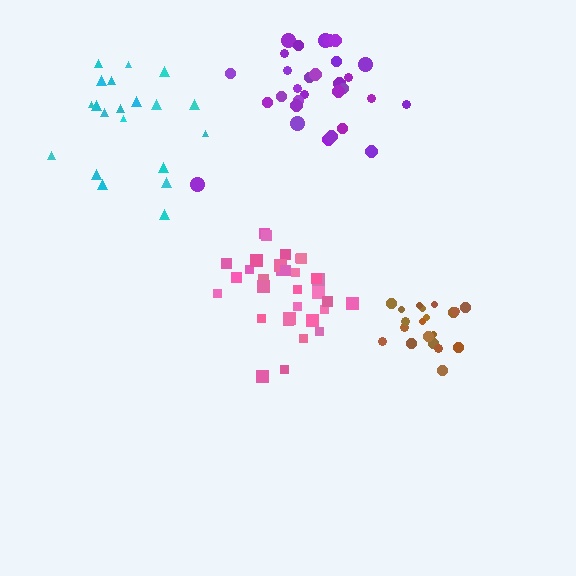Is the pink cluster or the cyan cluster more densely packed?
Pink.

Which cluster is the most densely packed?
Brown.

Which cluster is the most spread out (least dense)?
Cyan.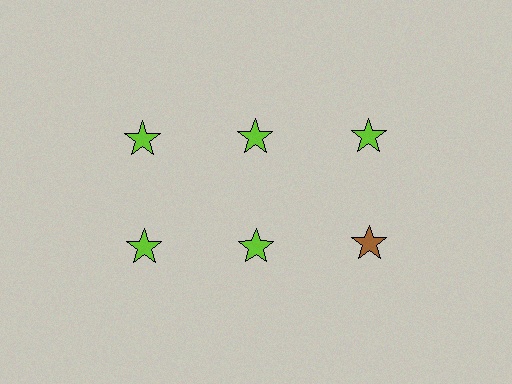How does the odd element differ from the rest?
It has a different color: brown instead of lime.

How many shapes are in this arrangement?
There are 6 shapes arranged in a grid pattern.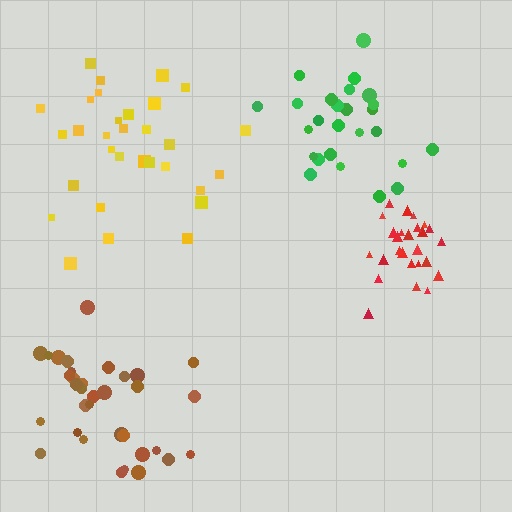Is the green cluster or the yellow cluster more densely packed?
Green.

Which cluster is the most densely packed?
Red.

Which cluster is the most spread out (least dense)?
Yellow.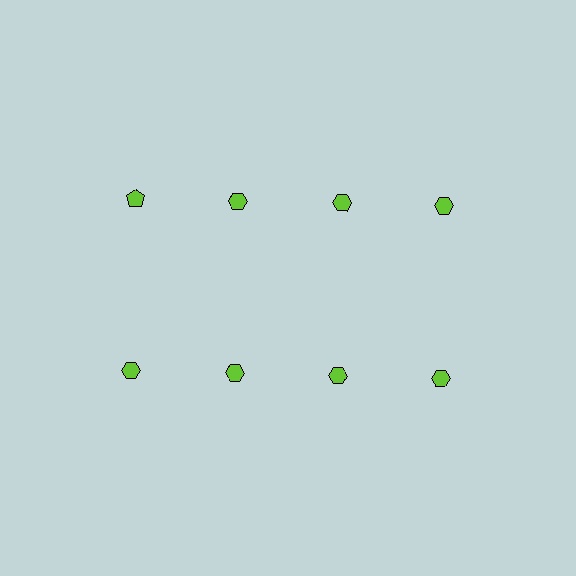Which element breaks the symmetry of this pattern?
The lime pentagon in the top row, leftmost column breaks the symmetry. All other shapes are lime hexagons.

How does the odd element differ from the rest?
It has a different shape: pentagon instead of hexagon.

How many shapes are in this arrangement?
There are 8 shapes arranged in a grid pattern.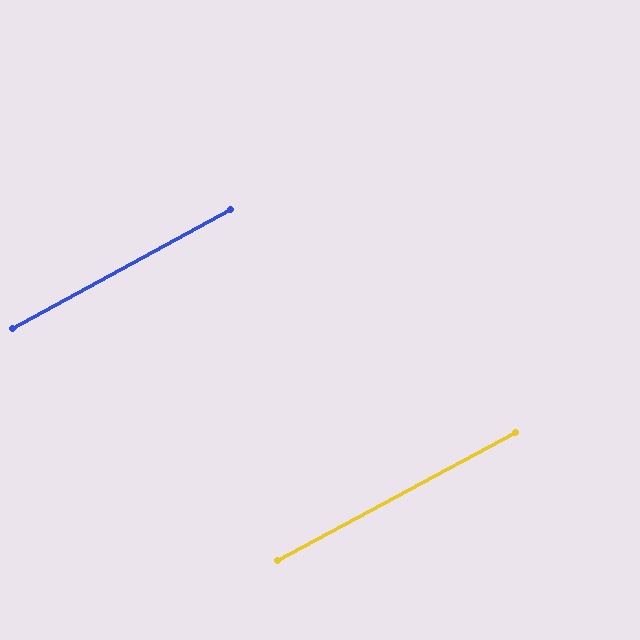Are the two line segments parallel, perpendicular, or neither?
Parallel — their directions differ by only 0.3°.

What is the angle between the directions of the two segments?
Approximately 0 degrees.